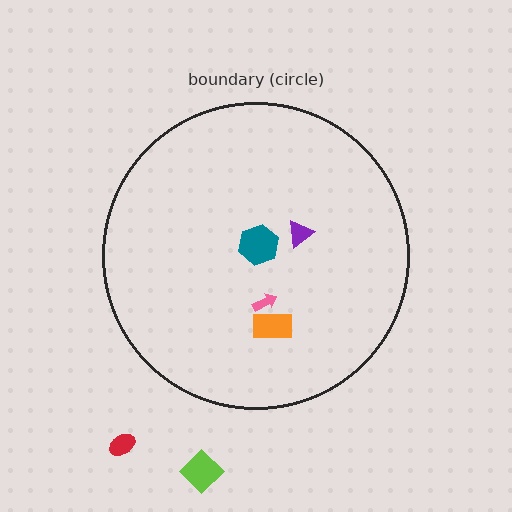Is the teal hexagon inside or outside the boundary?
Inside.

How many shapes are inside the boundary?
4 inside, 2 outside.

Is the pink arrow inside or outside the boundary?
Inside.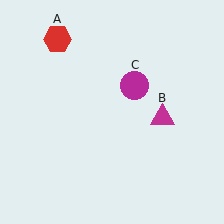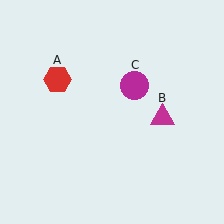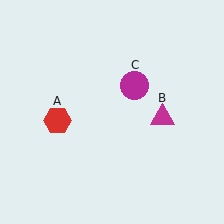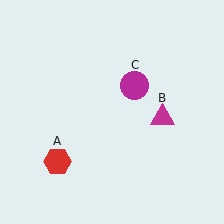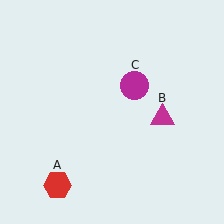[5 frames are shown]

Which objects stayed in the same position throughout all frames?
Magenta triangle (object B) and magenta circle (object C) remained stationary.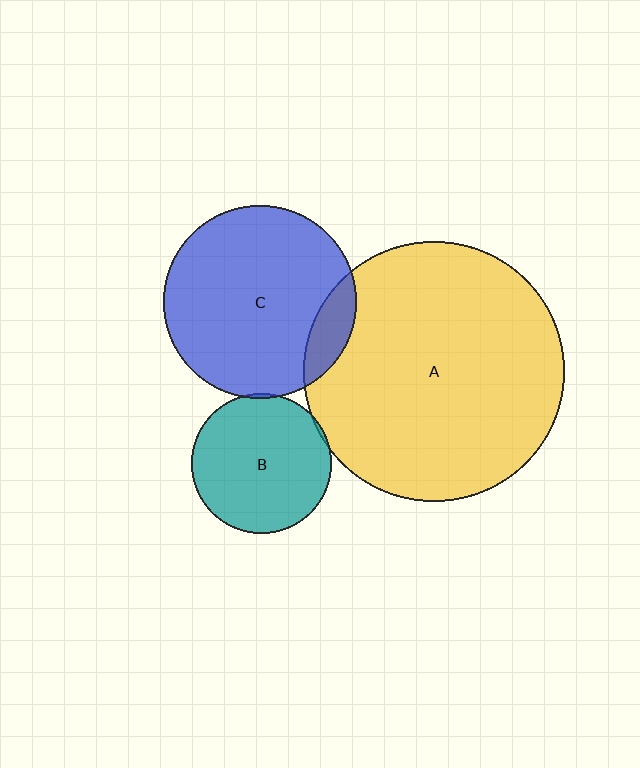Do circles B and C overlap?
Yes.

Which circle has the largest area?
Circle A (yellow).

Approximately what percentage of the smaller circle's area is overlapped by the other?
Approximately 5%.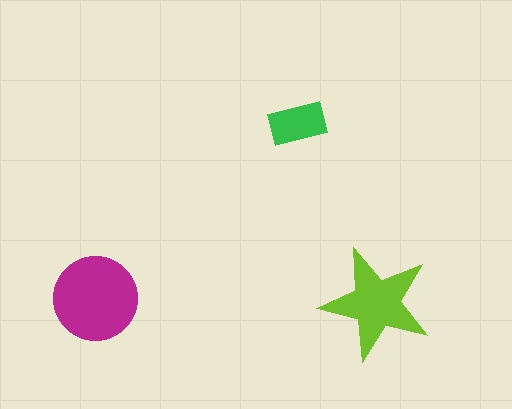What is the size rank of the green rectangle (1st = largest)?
3rd.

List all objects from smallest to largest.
The green rectangle, the lime star, the magenta circle.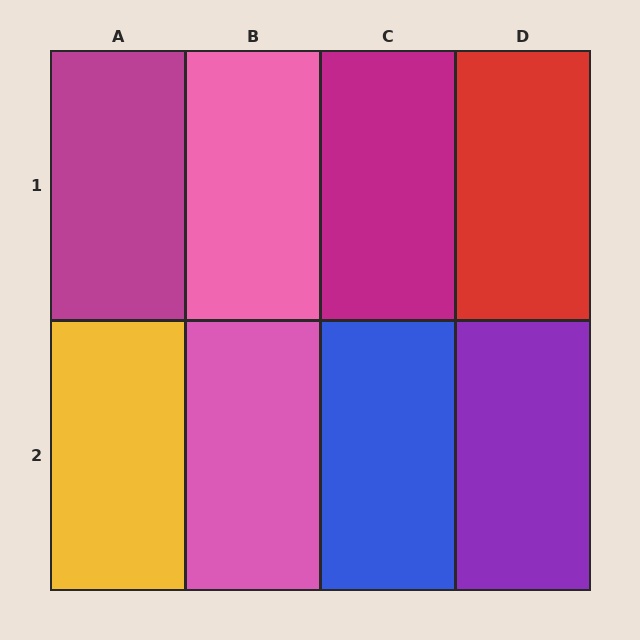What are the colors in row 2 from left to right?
Yellow, pink, blue, purple.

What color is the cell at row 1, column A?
Magenta.